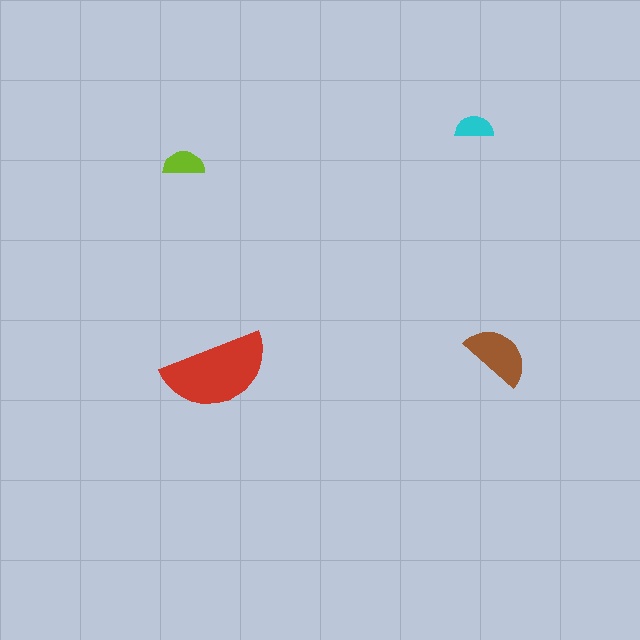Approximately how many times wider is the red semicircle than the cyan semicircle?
About 3 times wider.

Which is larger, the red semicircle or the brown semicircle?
The red one.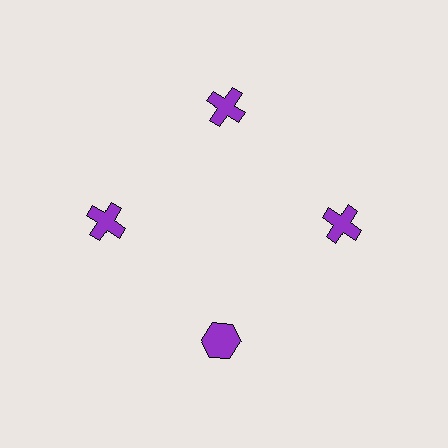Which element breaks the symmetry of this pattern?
The purple hexagon at roughly the 6 o'clock position breaks the symmetry. All other shapes are purple crosses.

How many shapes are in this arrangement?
There are 4 shapes arranged in a ring pattern.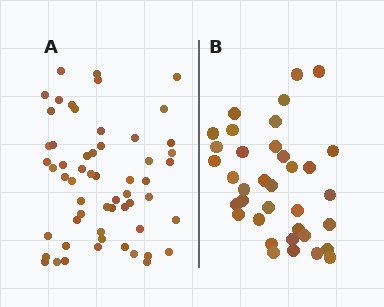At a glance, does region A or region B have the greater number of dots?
Region A (the left region) has more dots.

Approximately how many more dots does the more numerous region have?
Region A has approximately 20 more dots than region B.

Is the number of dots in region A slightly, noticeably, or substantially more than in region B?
Region A has substantially more. The ratio is roughly 1.6 to 1.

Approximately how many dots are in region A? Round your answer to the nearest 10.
About 60 dots. (The exact count is 57, which rounds to 60.)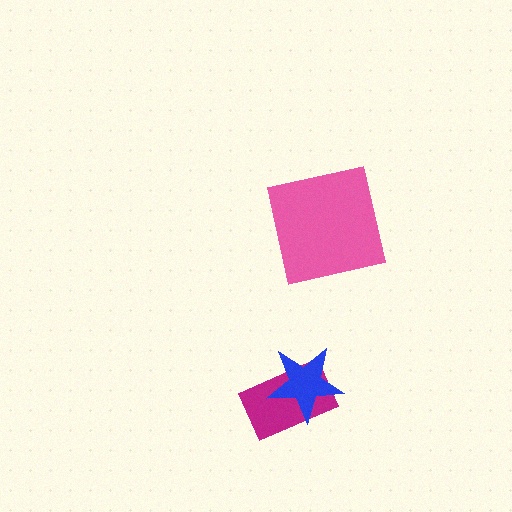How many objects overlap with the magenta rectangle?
1 object overlaps with the magenta rectangle.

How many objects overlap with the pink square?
0 objects overlap with the pink square.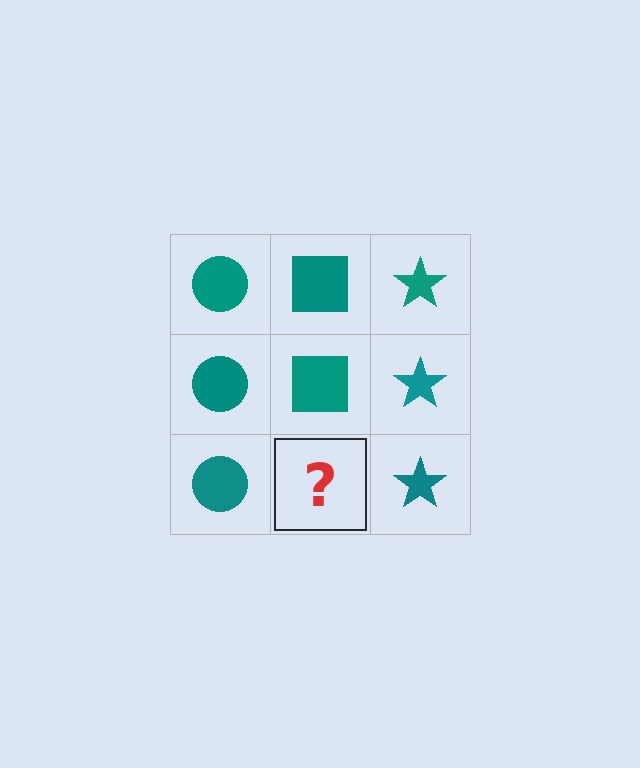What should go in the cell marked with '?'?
The missing cell should contain a teal square.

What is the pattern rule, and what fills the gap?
The rule is that each column has a consistent shape. The gap should be filled with a teal square.